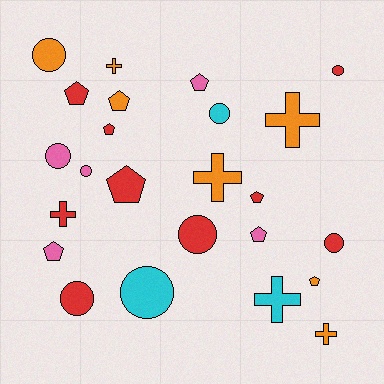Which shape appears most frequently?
Pentagon, with 9 objects.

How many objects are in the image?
There are 24 objects.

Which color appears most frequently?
Red, with 9 objects.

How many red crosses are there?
There is 1 red cross.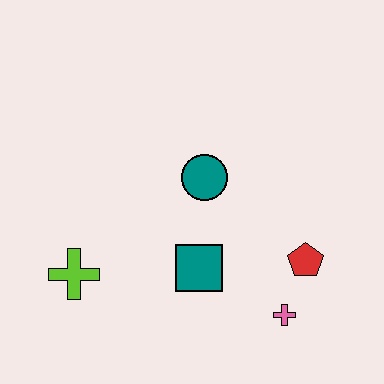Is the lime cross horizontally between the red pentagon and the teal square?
No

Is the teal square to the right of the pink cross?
No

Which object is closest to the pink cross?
The red pentagon is closest to the pink cross.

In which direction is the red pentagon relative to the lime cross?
The red pentagon is to the right of the lime cross.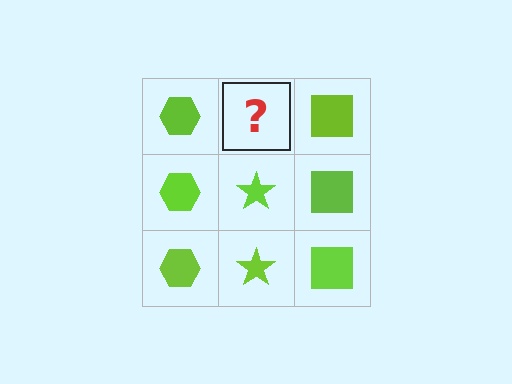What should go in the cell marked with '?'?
The missing cell should contain a lime star.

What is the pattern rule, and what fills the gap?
The rule is that each column has a consistent shape. The gap should be filled with a lime star.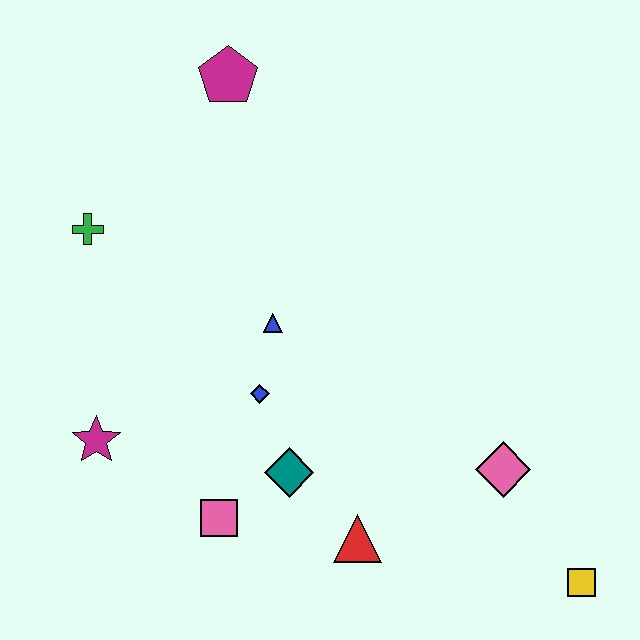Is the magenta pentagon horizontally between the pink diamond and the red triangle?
No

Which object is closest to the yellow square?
The pink diamond is closest to the yellow square.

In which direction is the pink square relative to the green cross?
The pink square is below the green cross.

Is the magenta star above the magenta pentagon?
No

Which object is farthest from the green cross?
The yellow square is farthest from the green cross.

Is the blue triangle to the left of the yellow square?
Yes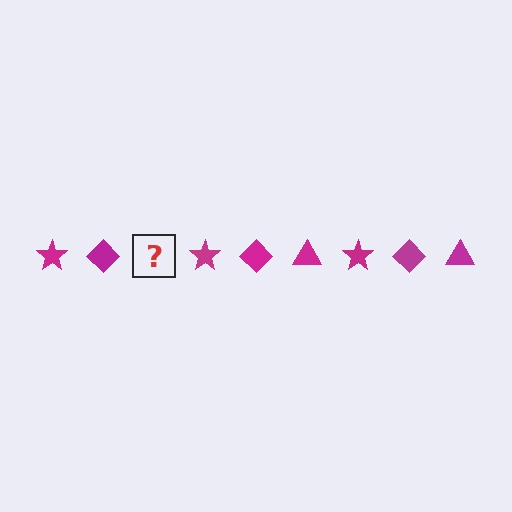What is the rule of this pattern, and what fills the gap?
The rule is that the pattern cycles through star, diamond, triangle shapes in magenta. The gap should be filled with a magenta triangle.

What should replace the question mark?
The question mark should be replaced with a magenta triangle.